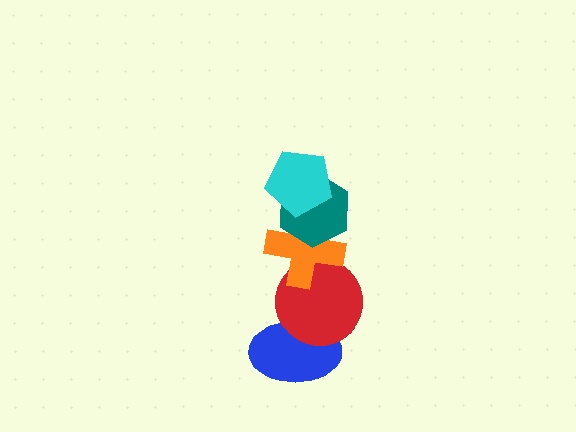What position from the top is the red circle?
The red circle is 4th from the top.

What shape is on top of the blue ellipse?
The red circle is on top of the blue ellipse.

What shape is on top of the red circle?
The orange cross is on top of the red circle.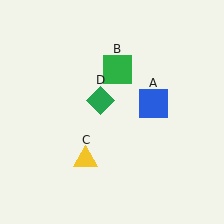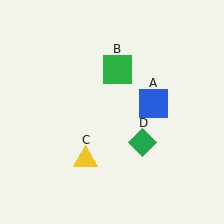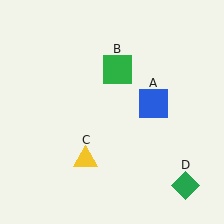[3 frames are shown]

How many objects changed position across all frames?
1 object changed position: green diamond (object D).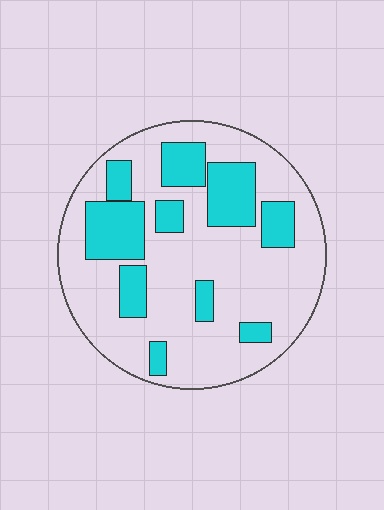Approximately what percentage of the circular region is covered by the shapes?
Approximately 30%.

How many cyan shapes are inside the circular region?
10.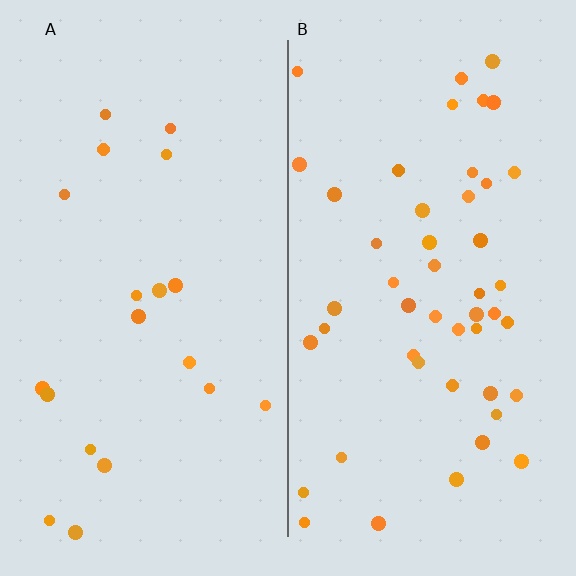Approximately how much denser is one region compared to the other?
Approximately 2.4× — region B over region A.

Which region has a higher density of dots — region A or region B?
B (the right).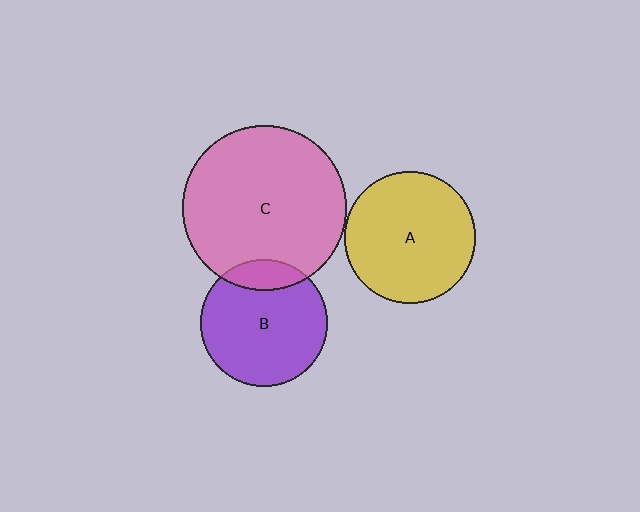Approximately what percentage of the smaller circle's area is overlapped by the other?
Approximately 15%.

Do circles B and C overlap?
Yes.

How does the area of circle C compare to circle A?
Approximately 1.6 times.